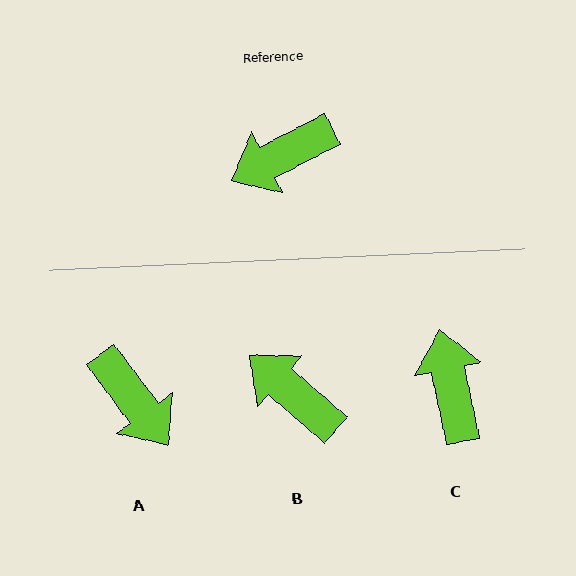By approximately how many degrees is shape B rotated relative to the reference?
Approximately 67 degrees clockwise.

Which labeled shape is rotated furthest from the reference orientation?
C, about 105 degrees away.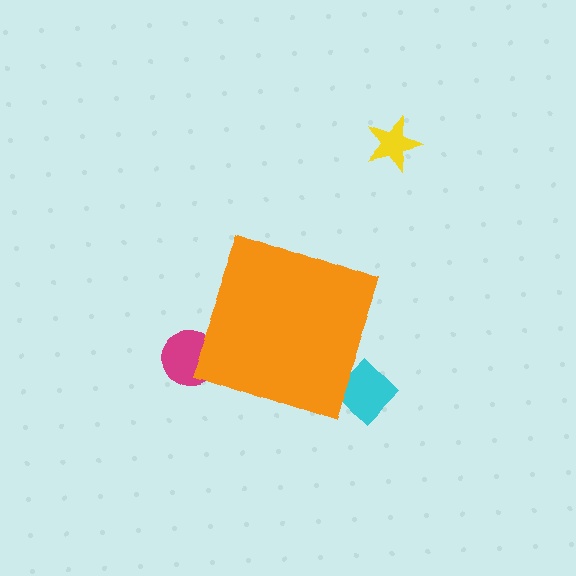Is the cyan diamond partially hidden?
Yes, the cyan diamond is partially hidden behind the orange diamond.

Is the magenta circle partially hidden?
Yes, the magenta circle is partially hidden behind the orange diamond.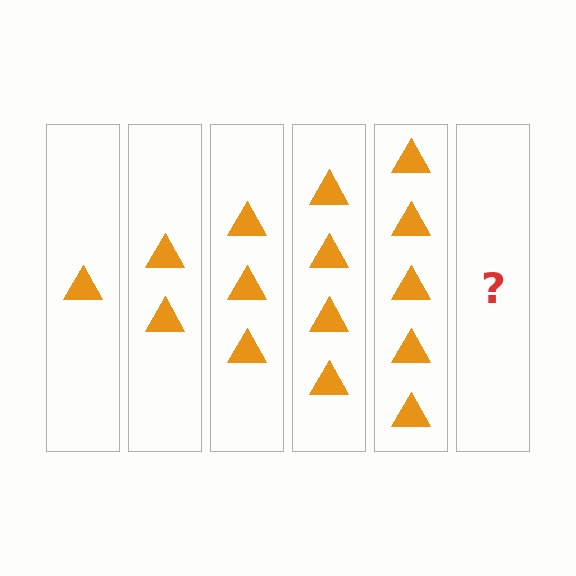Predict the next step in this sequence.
The next step is 6 triangles.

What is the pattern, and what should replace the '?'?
The pattern is that each step adds one more triangle. The '?' should be 6 triangles.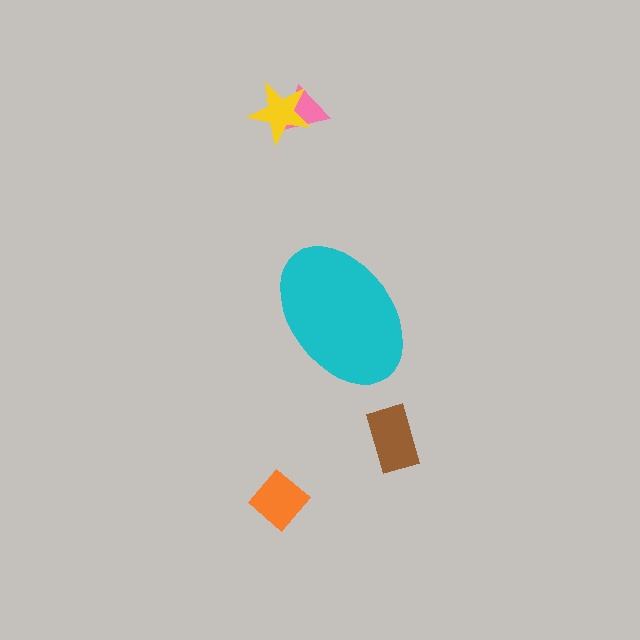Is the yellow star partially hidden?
No, the yellow star is fully visible.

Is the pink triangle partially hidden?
No, the pink triangle is fully visible.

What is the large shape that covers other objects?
A cyan ellipse.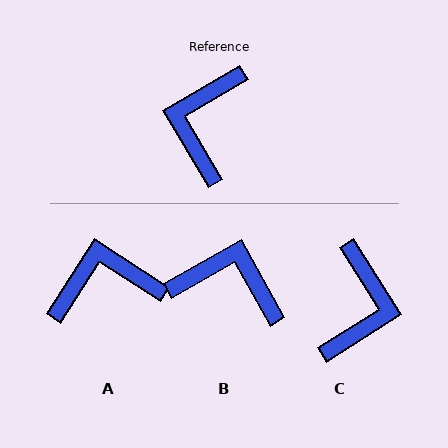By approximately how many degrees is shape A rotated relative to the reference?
Approximately 63 degrees clockwise.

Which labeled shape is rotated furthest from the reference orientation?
C, about 178 degrees away.